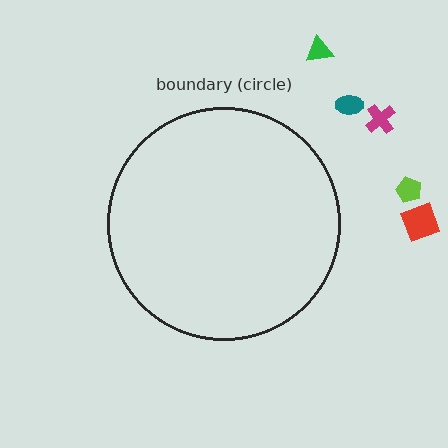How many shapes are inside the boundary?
0 inside, 5 outside.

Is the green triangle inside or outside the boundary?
Outside.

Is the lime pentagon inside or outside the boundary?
Outside.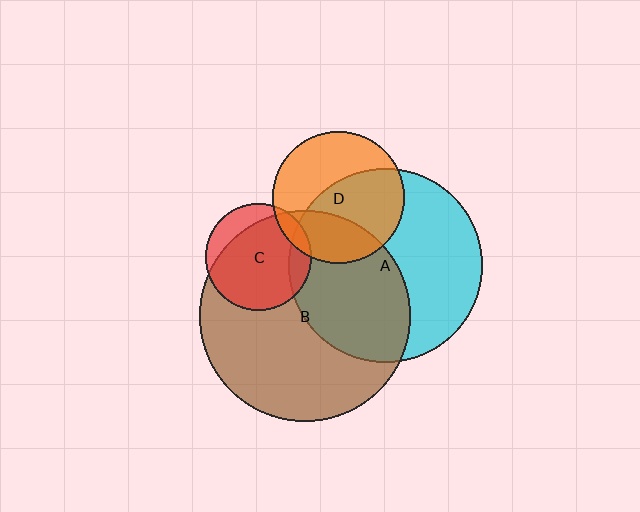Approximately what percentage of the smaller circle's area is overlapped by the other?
Approximately 45%.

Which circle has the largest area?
Circle B (brown).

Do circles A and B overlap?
Yes.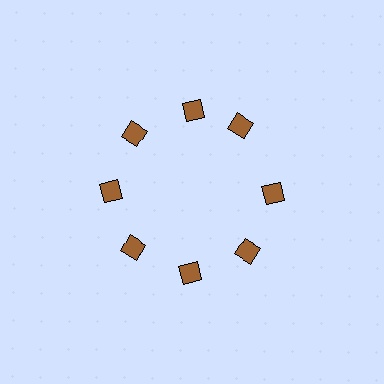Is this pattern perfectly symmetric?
No. The 8 brown squares are arranged in a ring, but one element near the 2 o'clock position is rotated out of alignment along the ring, breaking the 8-fold rotational symmetry.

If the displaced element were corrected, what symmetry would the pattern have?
It would have 8-fold rotational symmetry — the pattern would map onto itself every 45 degrees.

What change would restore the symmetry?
The symmetry would be restored by rotating it back into even spacing with its neighbors so that all 8 squares sit at equal angles and equal distance from the center.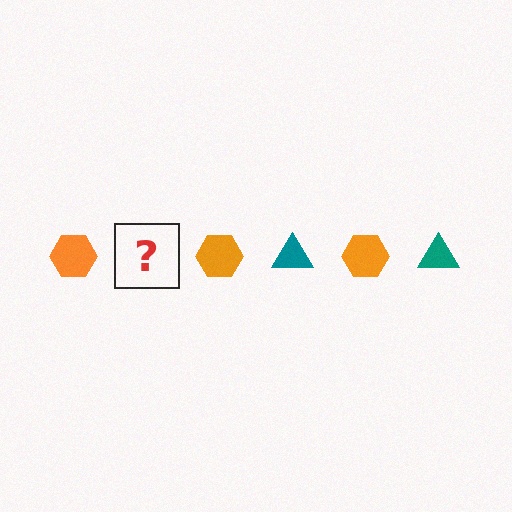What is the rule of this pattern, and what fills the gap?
The rule is that the pattern alternates between orange hexagon and teal triangle. The gap should be filled with a teal triangle.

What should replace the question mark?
The question mark should be replaced with a teal triangle.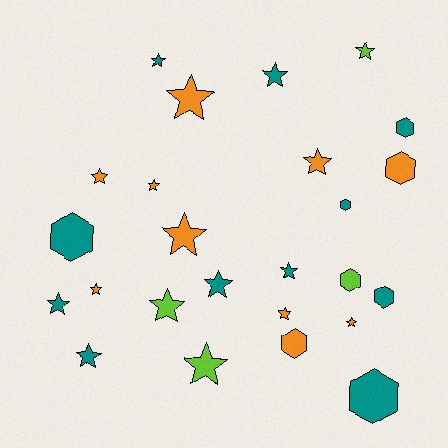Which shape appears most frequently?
Star, with 17 objects.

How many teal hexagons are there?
There are 5 teal hexagons.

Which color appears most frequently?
Teal, with 11 objects.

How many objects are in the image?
There are 25 objects.